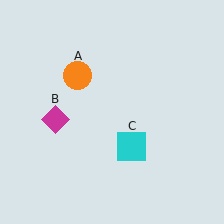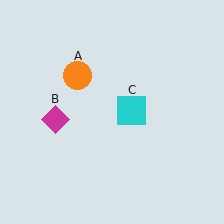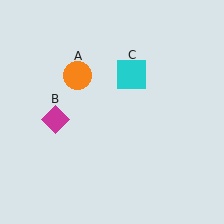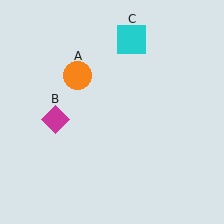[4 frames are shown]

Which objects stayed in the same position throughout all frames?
Orange circle (object A) and magenta diamond (object B) remained stationary.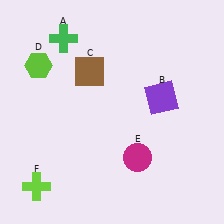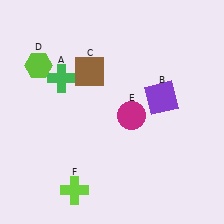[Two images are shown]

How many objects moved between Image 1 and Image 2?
3 objects moved between the two images.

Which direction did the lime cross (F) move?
The lime cross (F) moved right.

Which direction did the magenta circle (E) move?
The magenta circle (E) moved up.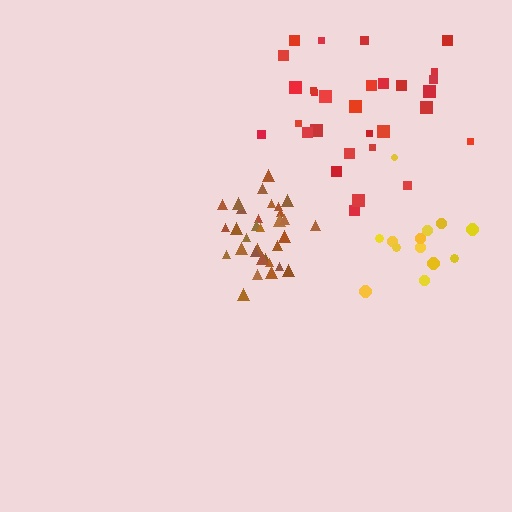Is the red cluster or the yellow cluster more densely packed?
Red.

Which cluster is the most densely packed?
Brown.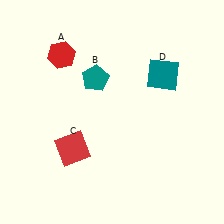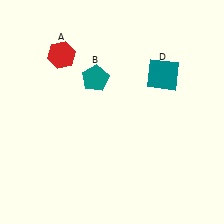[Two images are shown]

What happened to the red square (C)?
The red square (C) was removed in Image 2. It was in the bottom-left area of Image 1.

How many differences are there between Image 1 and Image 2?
There is 1 difference between the two images.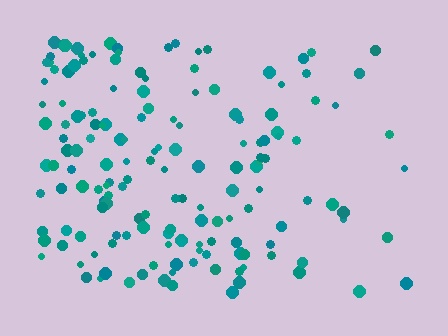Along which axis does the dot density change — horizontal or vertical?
Horizontal.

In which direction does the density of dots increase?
From right to left, with the left side densest.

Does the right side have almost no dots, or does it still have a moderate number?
Still a moderate number, just noticeably fewer than the left.